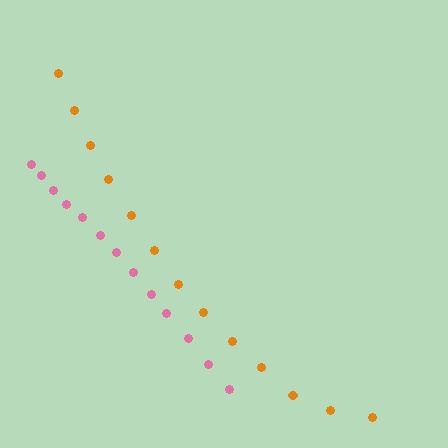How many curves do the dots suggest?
There are 2 distinct paths.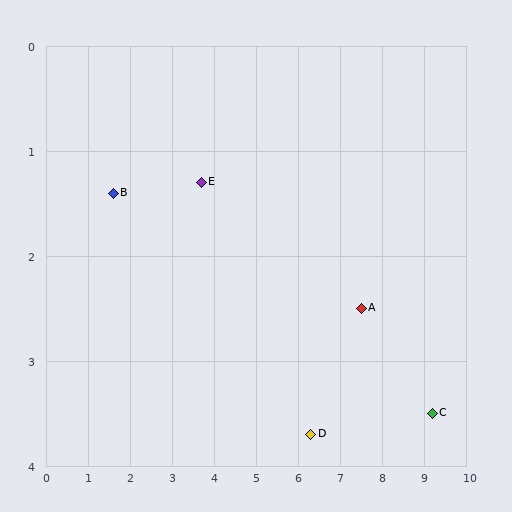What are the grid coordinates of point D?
Point D is at approximately (6.3, 3.7).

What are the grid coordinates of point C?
Point C is at approximately (9.2, 3.5).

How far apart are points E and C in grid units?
Points E and C are about 5.9 grid units apart.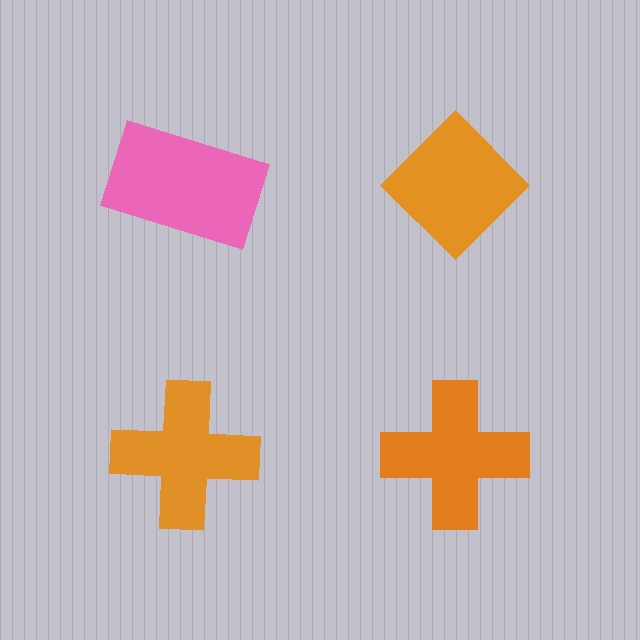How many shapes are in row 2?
2 shapes.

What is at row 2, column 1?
An orange cross.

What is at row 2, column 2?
An orange cross.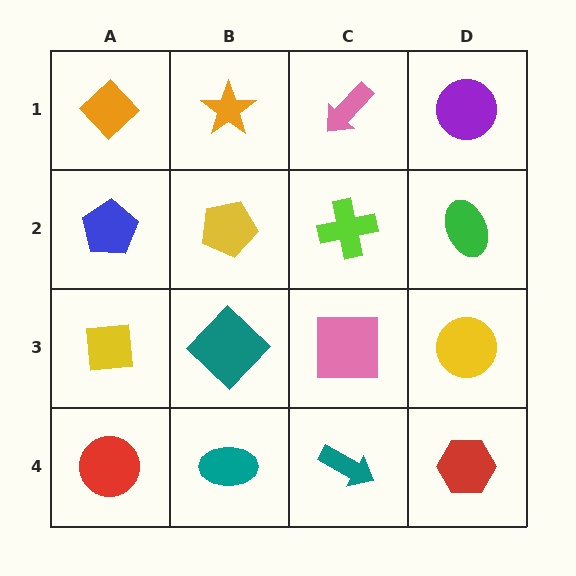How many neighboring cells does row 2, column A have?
3.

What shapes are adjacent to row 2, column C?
A pink arrow (row 1, column C), a pink square (row 3, column C), a yellow pentagon (row 2, column B), a green ellipse (row 2, column D).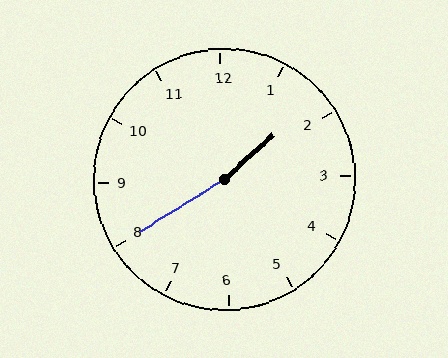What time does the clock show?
1:40.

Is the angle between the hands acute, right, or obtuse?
It is obtuse.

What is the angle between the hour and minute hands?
Approximately 170 degrees.